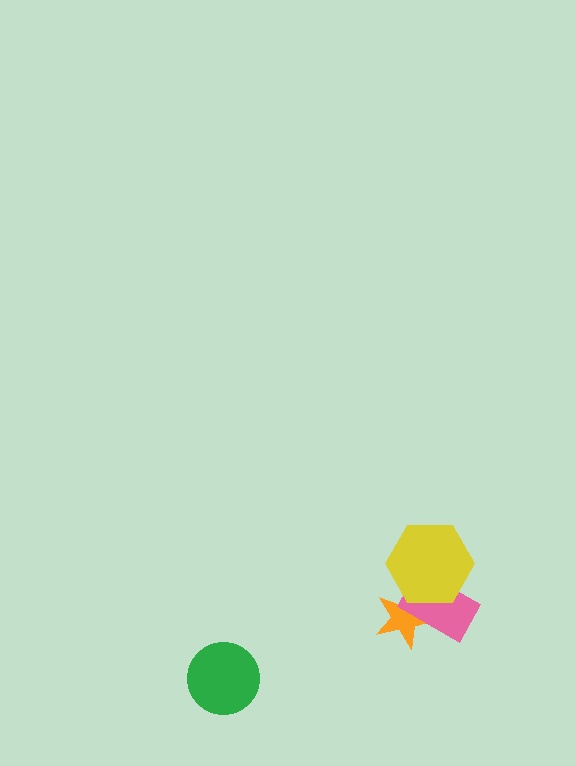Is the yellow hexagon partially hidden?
No, no other shape covers it.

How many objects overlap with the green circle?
0 objects overlap with the green circle.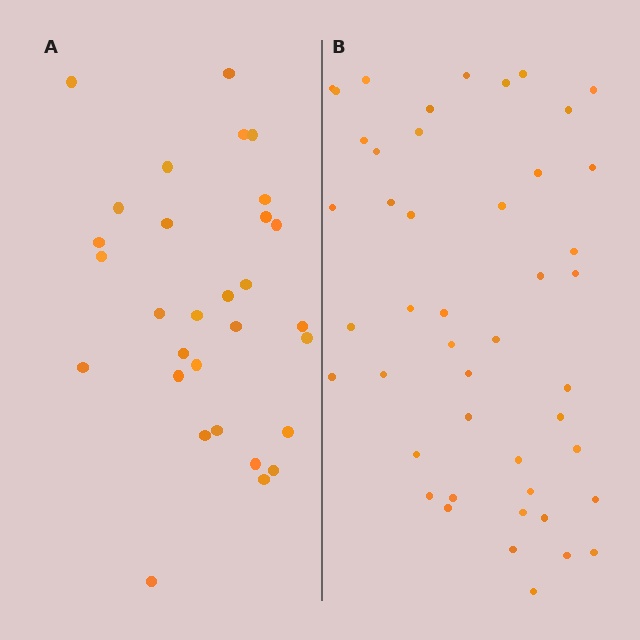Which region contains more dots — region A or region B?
Region B (the right region) has more dots.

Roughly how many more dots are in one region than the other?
Region B has approximately 15 more dots than region A.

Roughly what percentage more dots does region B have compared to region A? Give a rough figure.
About 55% more.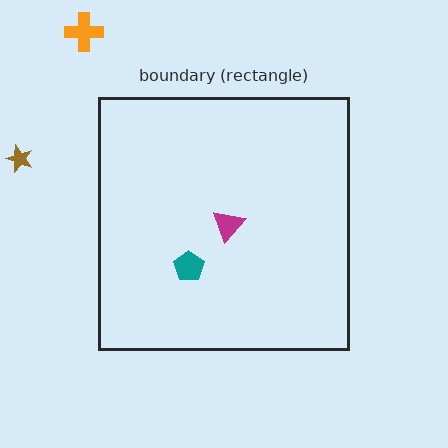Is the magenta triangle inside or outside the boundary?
Inside.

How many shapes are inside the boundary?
2 inside, 2 outside.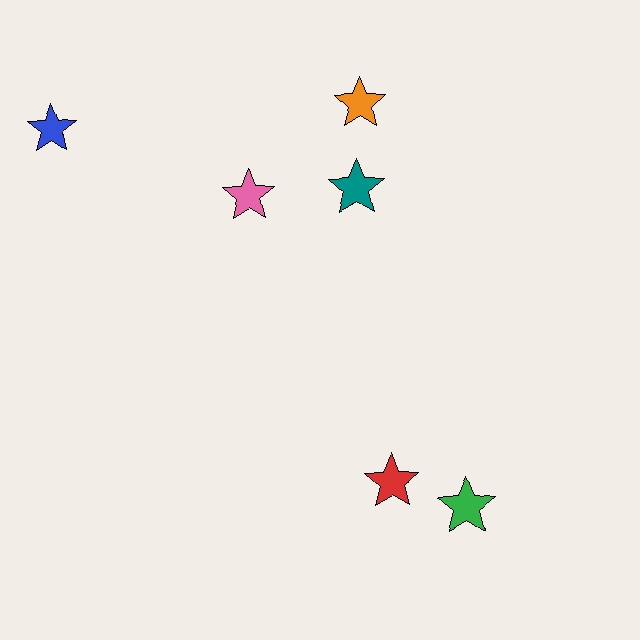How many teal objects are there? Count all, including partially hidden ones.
There is 1 teal object.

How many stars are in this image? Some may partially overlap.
There are 6 stars.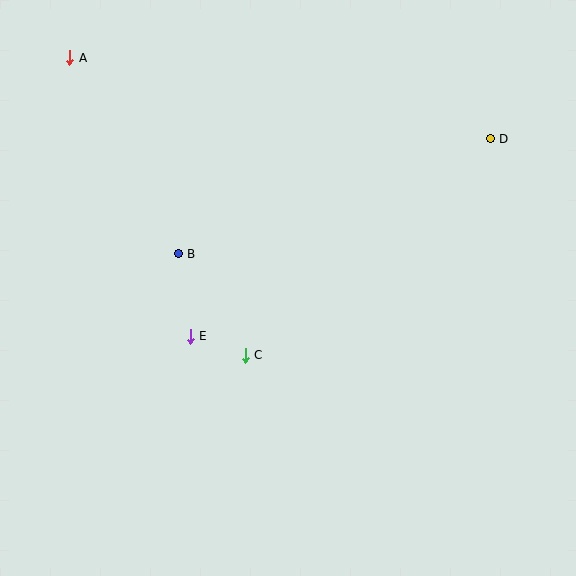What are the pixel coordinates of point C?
Point C is at (245, 355).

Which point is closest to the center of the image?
Point C at (245, 355) is closest to the center.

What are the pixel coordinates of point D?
Point D is at (490, 139).